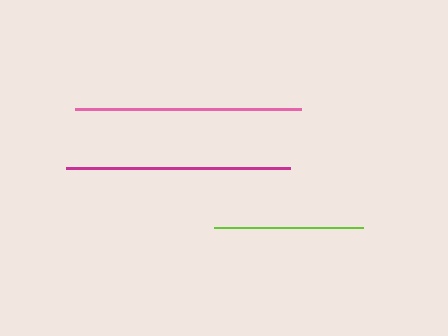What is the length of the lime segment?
The lime segment is approximately 149 pixels long.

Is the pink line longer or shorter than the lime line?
The pink line is longer than the lime line.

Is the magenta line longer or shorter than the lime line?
The magenta line is longer than the lime line.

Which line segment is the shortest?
The lime line is the shortest at approximately 149 pixels.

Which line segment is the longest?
The pink line is the longest at approximately 226 pixels.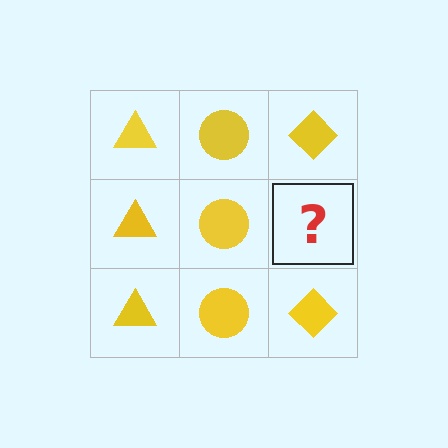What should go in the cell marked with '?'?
The missing cell should contain a yellow diamond.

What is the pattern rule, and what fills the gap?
The rule is that each column has a consistent shape. The gap should be filled with a yellow diamond.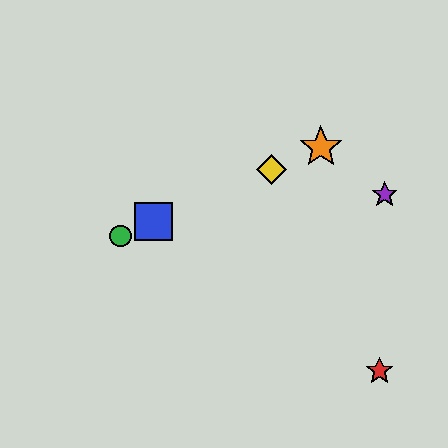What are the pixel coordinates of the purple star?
The purple star is at (385, 195).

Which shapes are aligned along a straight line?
The blue square, the green circle, the yellow diamond, the orange star are aligned along a straight line.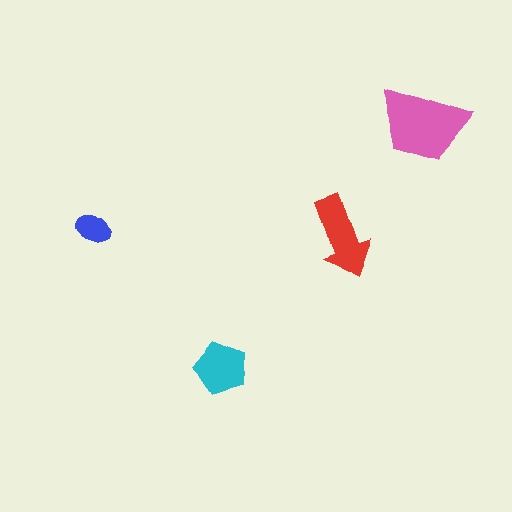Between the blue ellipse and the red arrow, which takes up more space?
The red arrow.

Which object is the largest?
The pink trapezoid.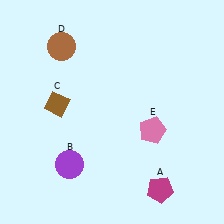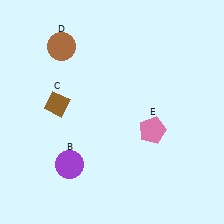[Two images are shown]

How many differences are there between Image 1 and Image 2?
There is 1 difference between the two images.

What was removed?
The magenta pentagon (A) was removed in Image 2.